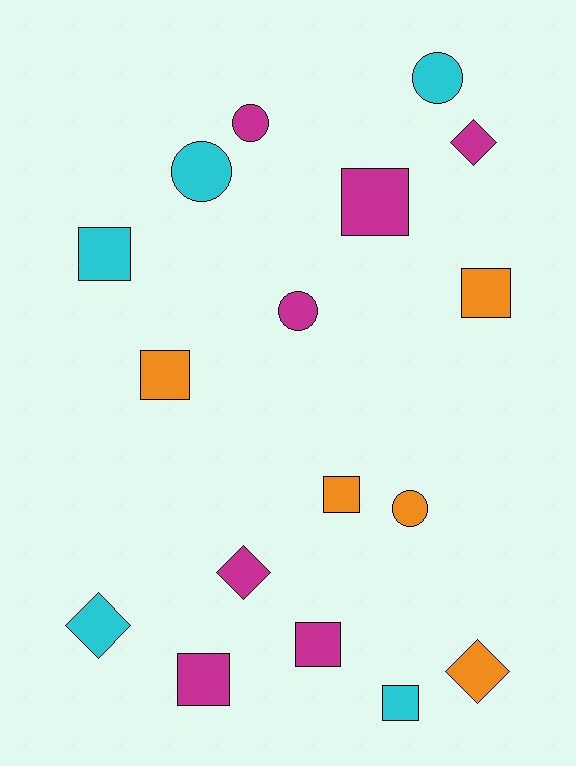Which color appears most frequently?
Magenta, with 7 objects.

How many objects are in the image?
There are 17 objects.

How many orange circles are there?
There is 1 orange circle.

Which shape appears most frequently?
Square, with 8 objects.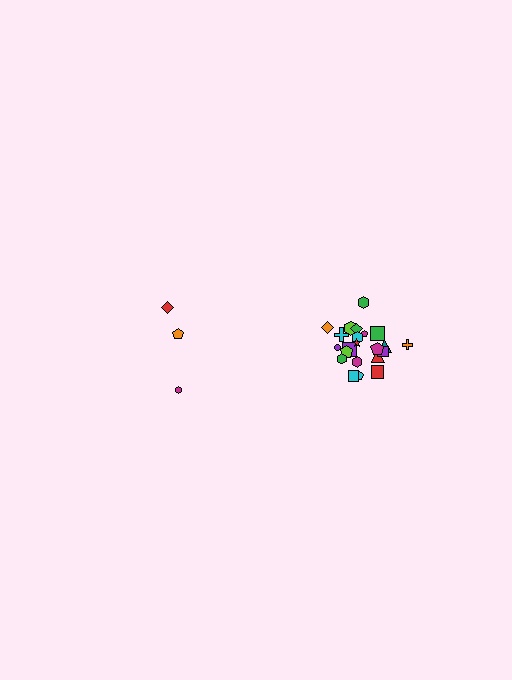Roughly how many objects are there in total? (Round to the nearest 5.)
Roughly 25 objects in total.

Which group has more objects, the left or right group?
The right group.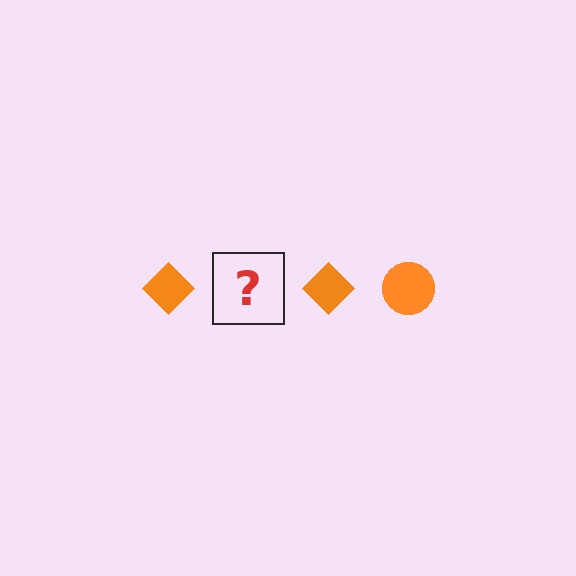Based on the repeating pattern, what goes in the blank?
The blank should be an orange circle.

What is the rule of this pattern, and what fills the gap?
The rule is that the pattern cycles through diamond, circle shapes in orange. The gap should be filled with an orange circle.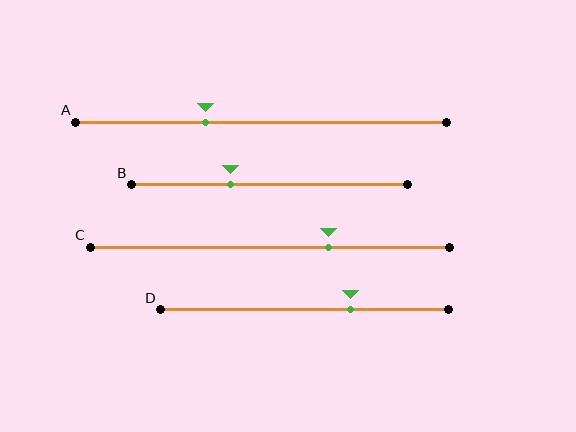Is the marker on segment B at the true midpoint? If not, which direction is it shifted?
No, the marker on segment B is shifted to the left by about 14% of the segment length.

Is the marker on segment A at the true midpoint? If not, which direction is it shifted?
No, the marker on segment A is shifted to the left by about 15% of the segment length.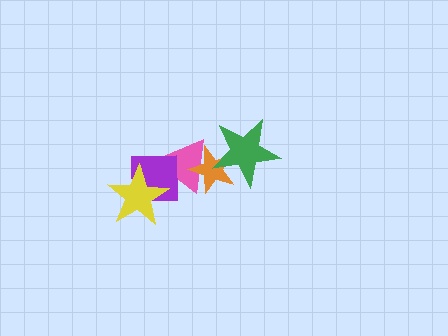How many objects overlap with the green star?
1 object overlaps with the green star.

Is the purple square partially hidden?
Yes, it is partially covered by another shape.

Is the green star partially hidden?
No, no other shape covers it.